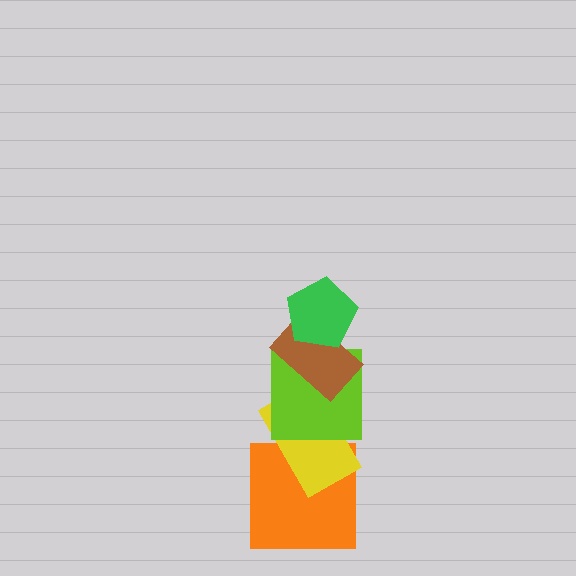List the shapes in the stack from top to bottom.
From top to bottom: the green pentagon, the brown rectangle, the lime square, the yellow rectangle, the orange square.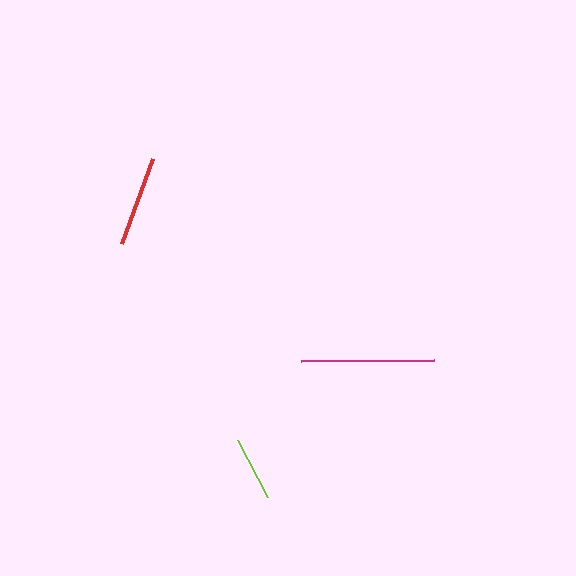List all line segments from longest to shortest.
From longest to shortest: magenta, red, lime.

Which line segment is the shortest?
The lime line is the shortest at approximately 64 pixels.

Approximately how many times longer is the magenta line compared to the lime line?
The magenta line is approximately 2.1 times the length of the lime line.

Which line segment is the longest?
The magenta line is the longest at approximately 133 pixels.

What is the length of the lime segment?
The lime segment is approximately 64 pixels long.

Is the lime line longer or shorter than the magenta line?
The magenta line is longer than the lime line.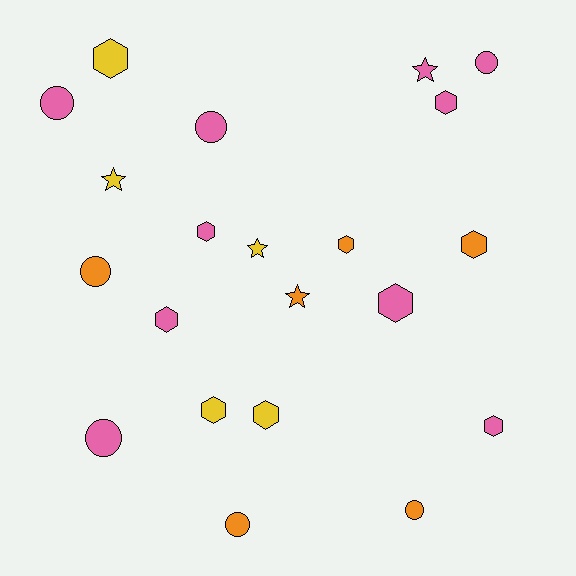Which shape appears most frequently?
Hexagon, with 10 objects.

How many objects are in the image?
There are 21 objects.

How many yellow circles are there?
There are no yellow circles.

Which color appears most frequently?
Pink, with 10 objects.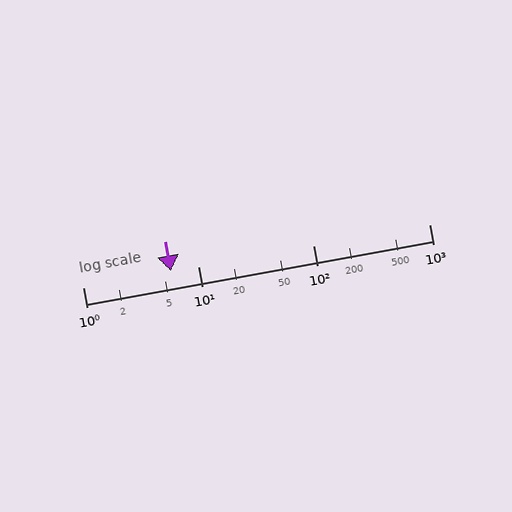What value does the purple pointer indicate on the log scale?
The pointer indicates approximately 5.8.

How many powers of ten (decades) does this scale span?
The scale spans 3 decades, from 1 to 1000.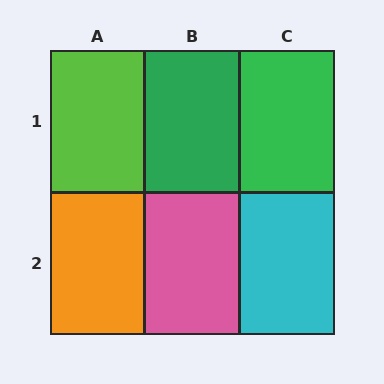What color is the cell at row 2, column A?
Orange.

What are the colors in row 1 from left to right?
Lime, green, green.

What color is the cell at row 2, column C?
Cyan.